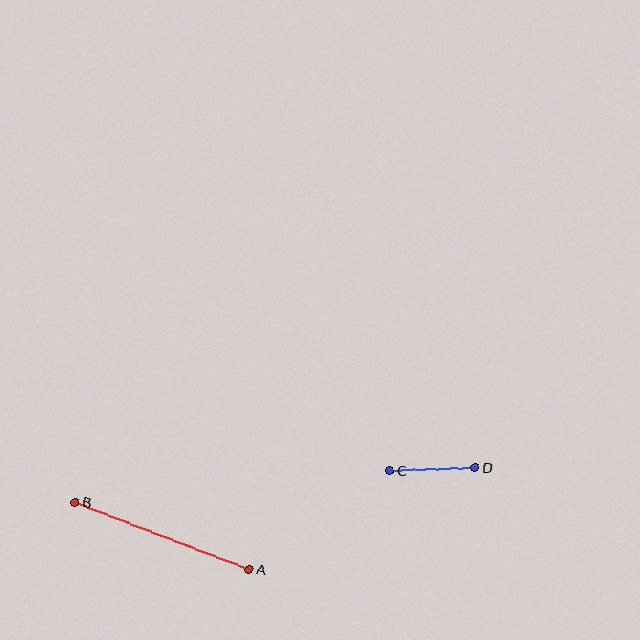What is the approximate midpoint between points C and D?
The midpoint is at approximately (433, 469) pixels.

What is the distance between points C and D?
The distance is approximately 85 pixels.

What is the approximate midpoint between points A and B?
The midpoint is at approximately (162, 536) pixels.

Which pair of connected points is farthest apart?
Points A and B are farthest apart.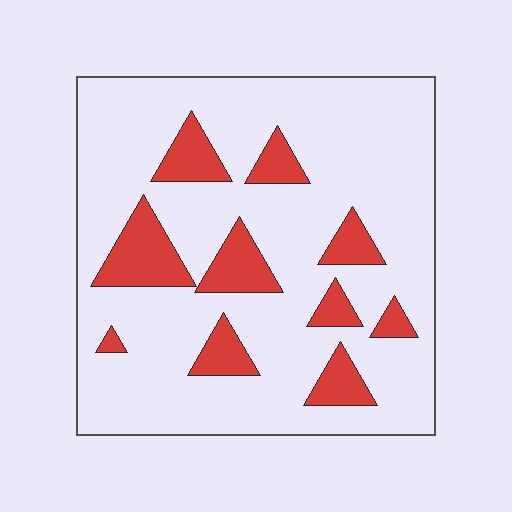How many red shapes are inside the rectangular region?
10.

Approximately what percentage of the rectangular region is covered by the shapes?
Approximately 20%.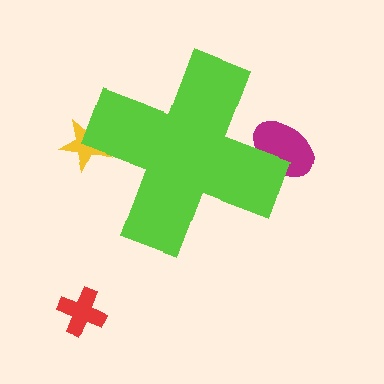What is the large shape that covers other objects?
A lime cross.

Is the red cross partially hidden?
No, the red cross is fully visible.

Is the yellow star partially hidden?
Yes, the yellow star is partially hidden behind the lime cross.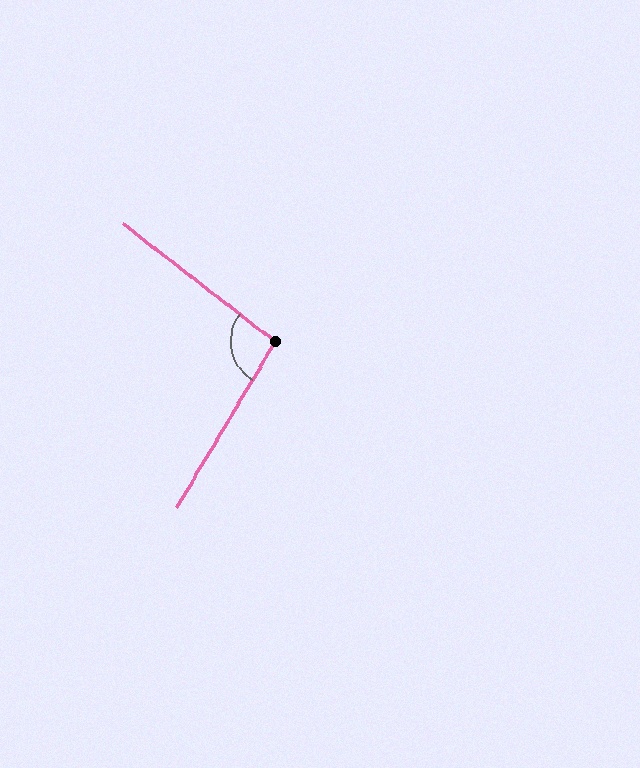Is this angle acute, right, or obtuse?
It is obtuse.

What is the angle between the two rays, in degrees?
Approximately 97 degrees.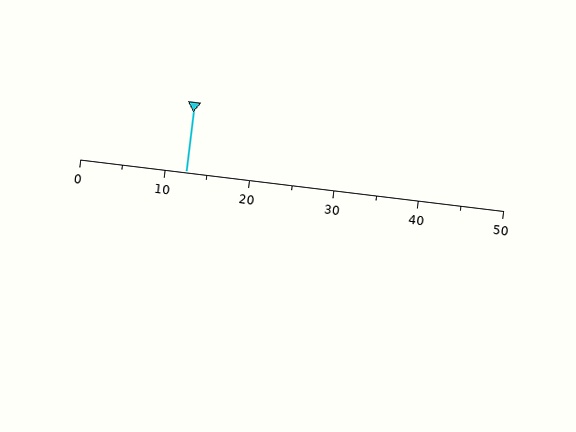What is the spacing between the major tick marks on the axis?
The major ticks are spaced 10 apart.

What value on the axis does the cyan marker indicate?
The marker indicates approximately 12.5.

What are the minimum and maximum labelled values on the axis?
The axis runs from 0 to 50.